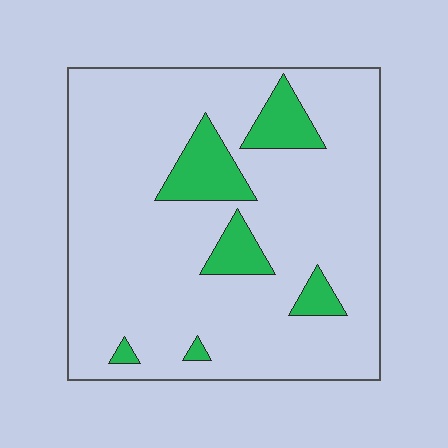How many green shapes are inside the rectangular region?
6.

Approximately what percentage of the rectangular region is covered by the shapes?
Approximately 15%.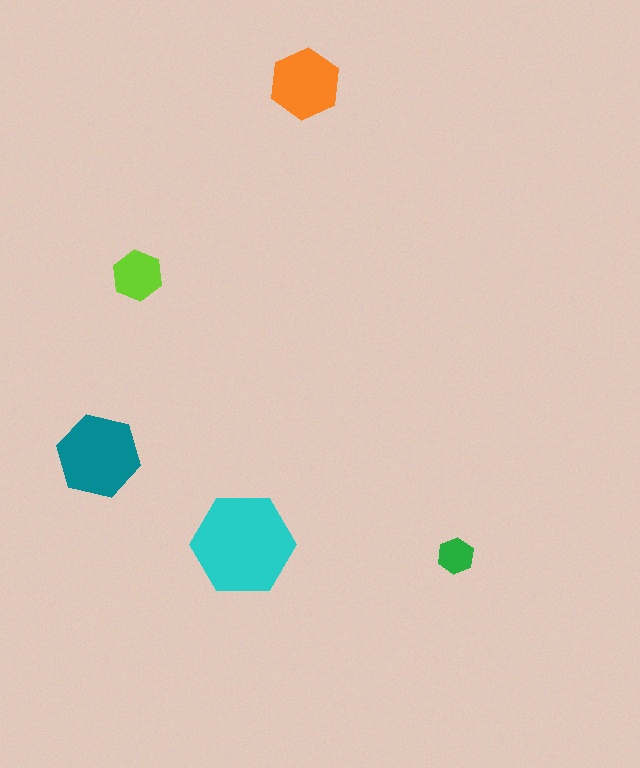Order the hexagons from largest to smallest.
the cyan one, the teal one, the orange one, the lime one, the green one.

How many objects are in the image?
There are 5 objects in the image.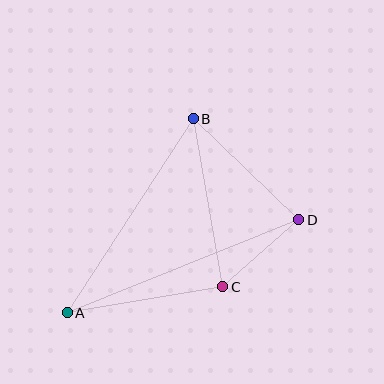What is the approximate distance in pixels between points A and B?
The distance between A and B is approximately 231 pixels.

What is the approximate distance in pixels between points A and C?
The distance between A and C is approximately 158 pixels.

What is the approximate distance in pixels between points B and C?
The distance between B and C is approximately 170 pixels.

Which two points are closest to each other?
Points C and D are closest to each other.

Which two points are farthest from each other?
Points A and D are farthest from each other.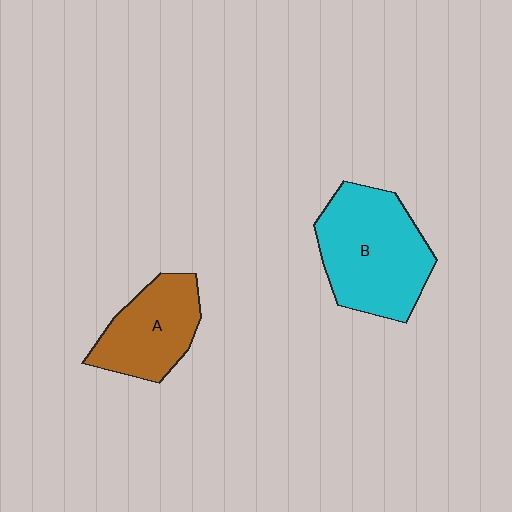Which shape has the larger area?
Shape B (cyan).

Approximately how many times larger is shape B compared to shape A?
Approximately 1.5 times.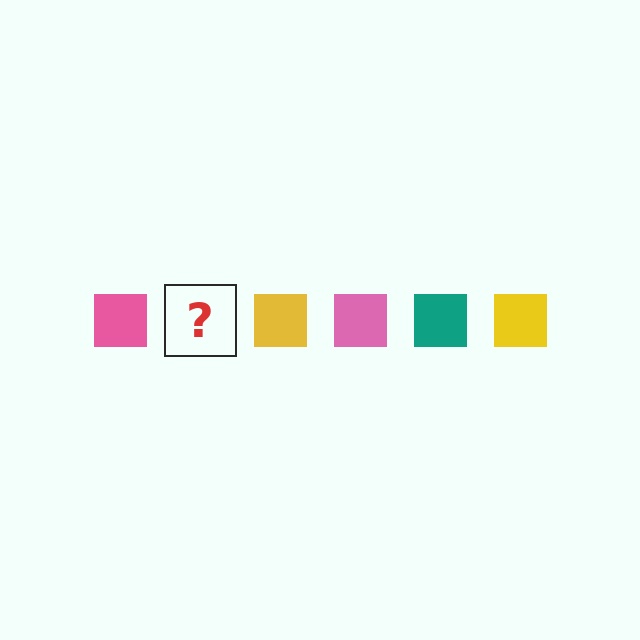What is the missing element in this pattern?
The missing element is a teal square.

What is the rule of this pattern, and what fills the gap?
The rule is that the pattern cycles through pink, teal, yellow squares. The gap should be filled with a teal square.